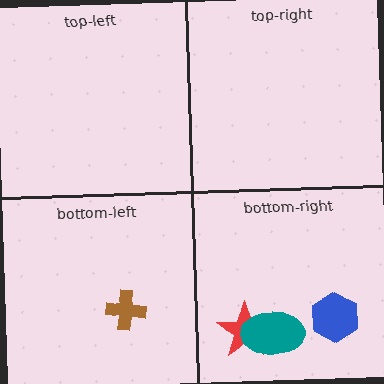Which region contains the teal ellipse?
The bottom-right region.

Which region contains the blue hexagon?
The bottom-right region.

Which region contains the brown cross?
The bottom-left region.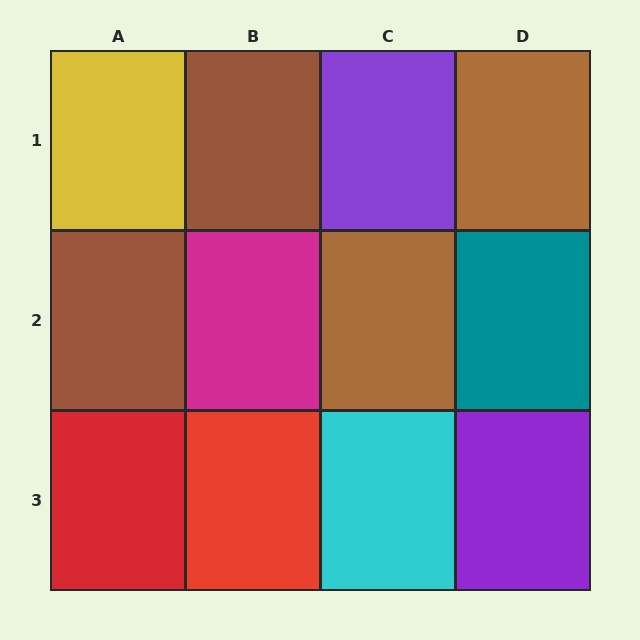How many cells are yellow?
1 cell is yellow.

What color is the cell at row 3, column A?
Red.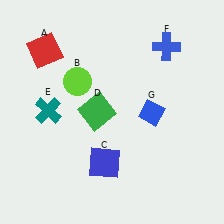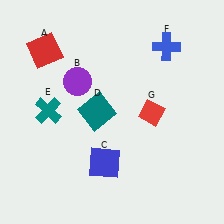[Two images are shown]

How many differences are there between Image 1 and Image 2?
There are 3 differences between the two images.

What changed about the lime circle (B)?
In Image 1, B is lime. In Image 2, it changed to purple.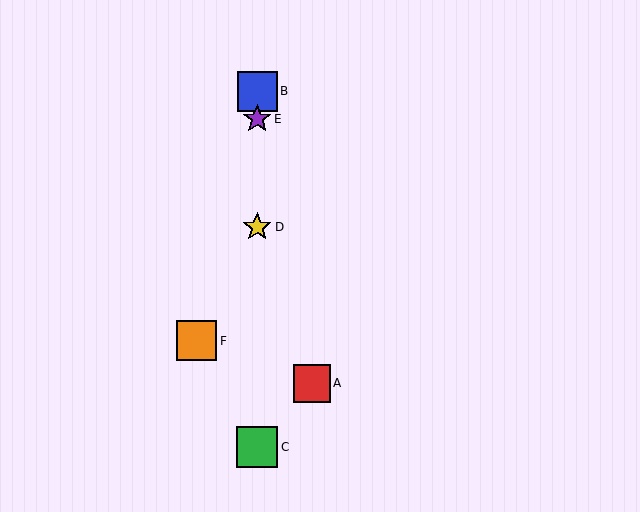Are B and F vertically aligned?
No, B is at x≈257 and F is at x≈197.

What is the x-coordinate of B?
Object B is at x≈257.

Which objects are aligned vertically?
Objects B, C, D, E are aligned vertically.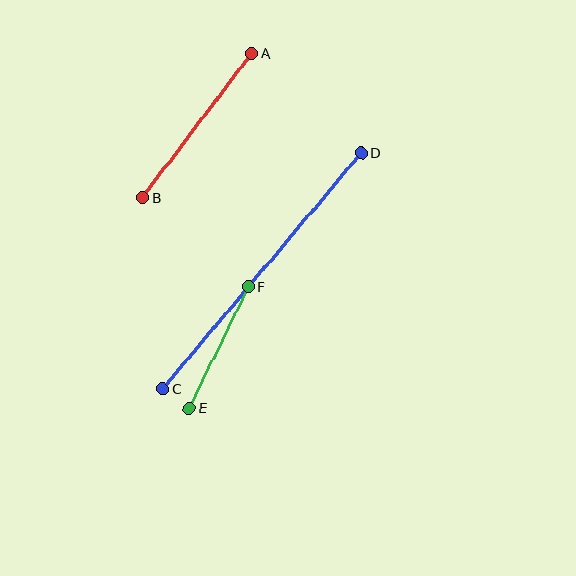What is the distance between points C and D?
The distance is approximately 308 pixels.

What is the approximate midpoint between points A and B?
The midpoint is at approximately (197, 125) pixels.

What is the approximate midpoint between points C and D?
The midpoint is at approximately (262, 271) pixels.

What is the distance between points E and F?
The distance is approximately 135 pixels.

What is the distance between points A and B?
The distance is approximately 181 pixels.